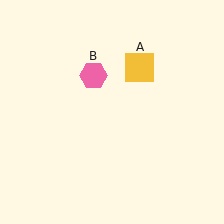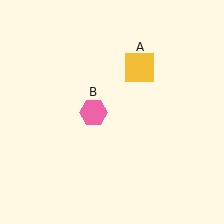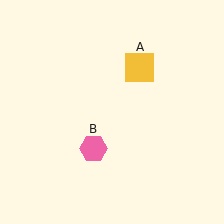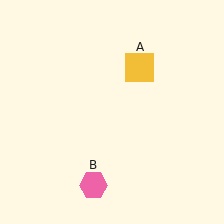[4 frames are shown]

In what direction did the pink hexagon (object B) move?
The pink hexagon (object B) moved down.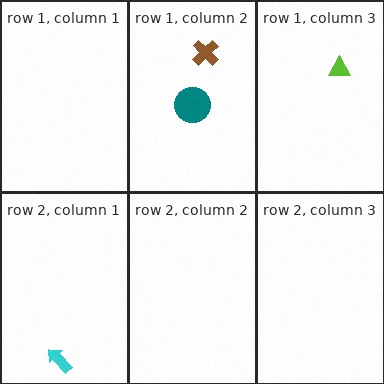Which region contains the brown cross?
The row 1, column 2 region.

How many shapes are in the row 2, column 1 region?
1.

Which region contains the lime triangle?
The row 1, column 3 region.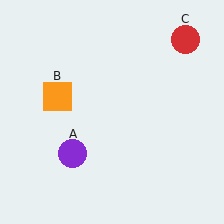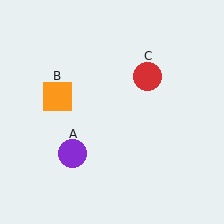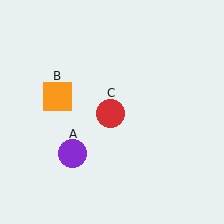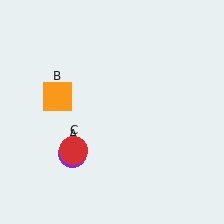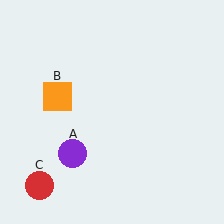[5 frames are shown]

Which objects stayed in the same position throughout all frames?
Purple circle (object A) and orange square (object B) remained stationary.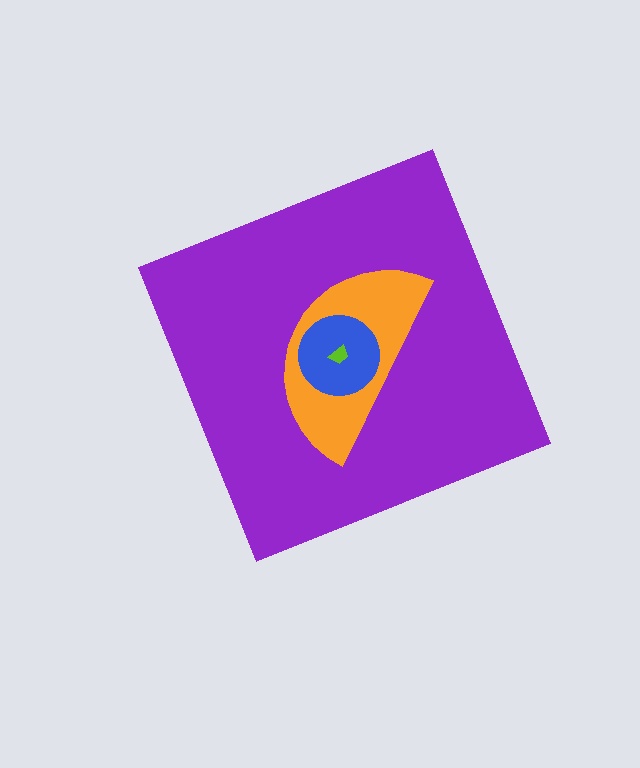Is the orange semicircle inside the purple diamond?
Yes.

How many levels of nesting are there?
4.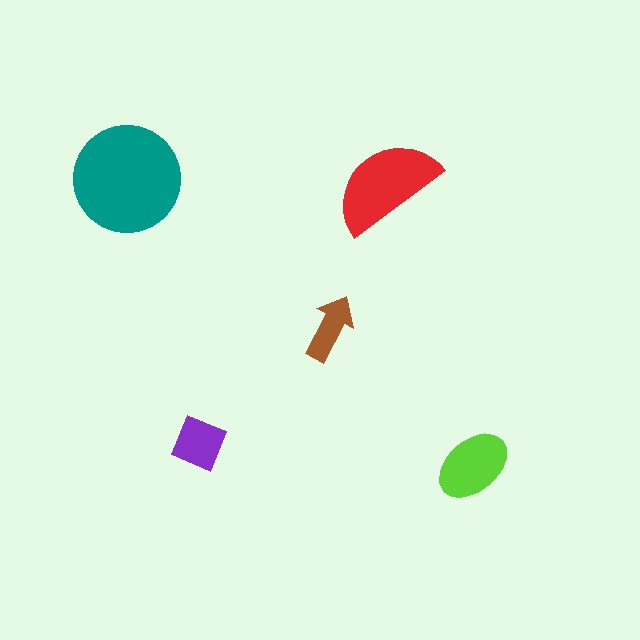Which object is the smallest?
The brown arrow.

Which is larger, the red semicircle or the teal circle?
The teal circle.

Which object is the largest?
The teal circle.